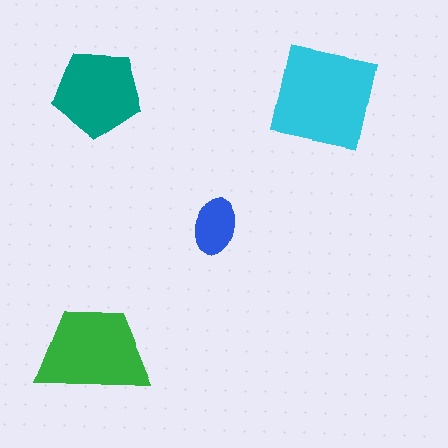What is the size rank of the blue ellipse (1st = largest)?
4th.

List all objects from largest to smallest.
The cyan square, the green trapezoid, the teal pentagon, the blue ellipse.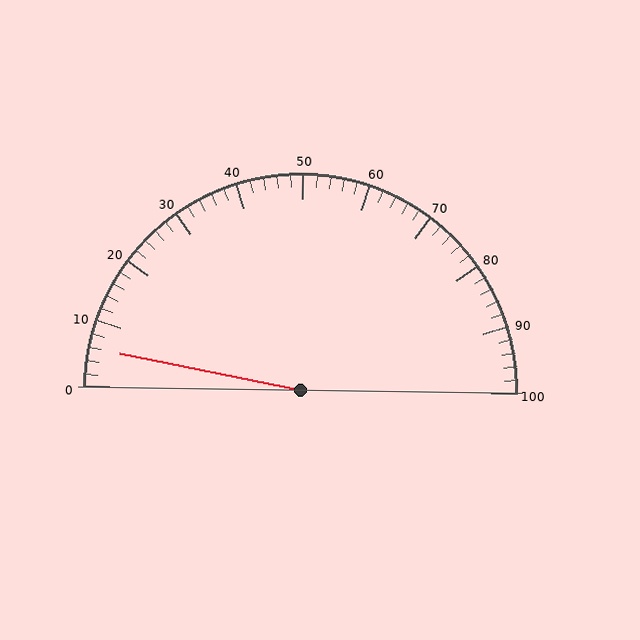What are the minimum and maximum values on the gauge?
The gauge ranges from 0 to 100.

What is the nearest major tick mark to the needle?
The nearest major tick mark is 10.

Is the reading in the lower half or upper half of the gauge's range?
The reading is in the lower half of the range (0 to 100).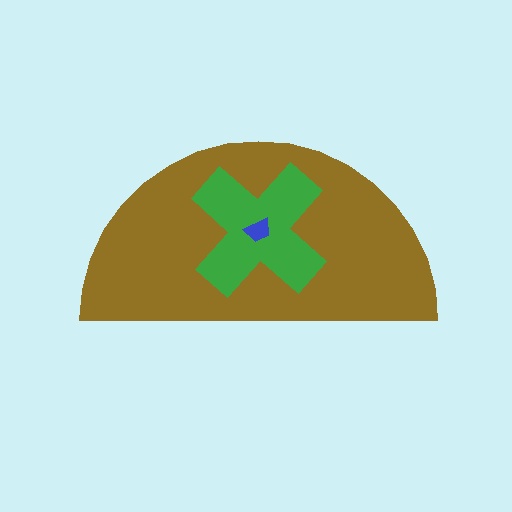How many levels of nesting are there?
3.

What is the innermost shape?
The blue trapezoid.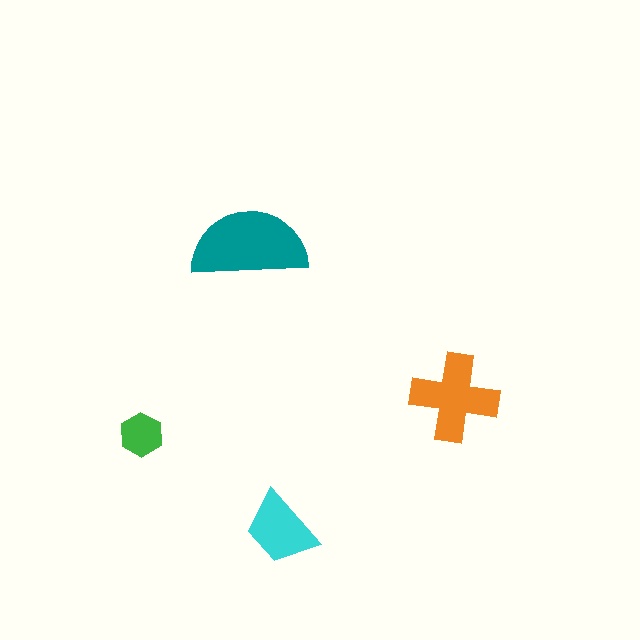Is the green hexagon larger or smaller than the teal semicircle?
Smaller.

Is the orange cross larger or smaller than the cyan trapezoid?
Larger.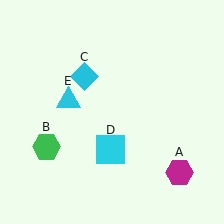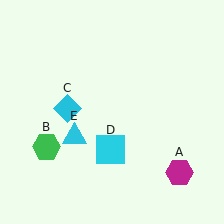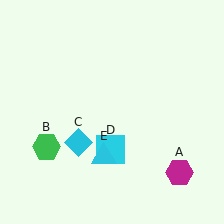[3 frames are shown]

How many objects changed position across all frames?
2 objects changed position: cyan diamond (object C), cyan triangle (object E).